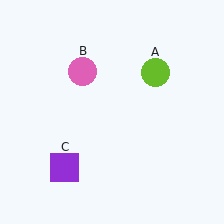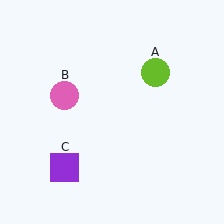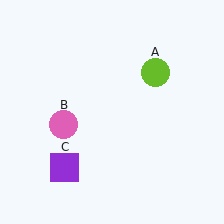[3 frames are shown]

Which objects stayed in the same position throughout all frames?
Lime circle (object A) and purple square (object C) remained stationary.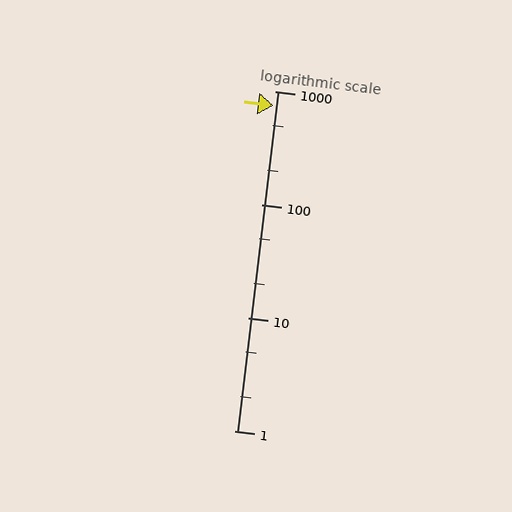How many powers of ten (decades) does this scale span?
The scale spans 3 decades, from 1 to 1000.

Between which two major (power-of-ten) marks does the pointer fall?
The pointer is between 100 and 1000.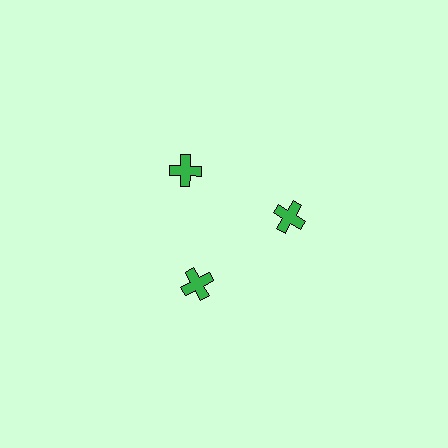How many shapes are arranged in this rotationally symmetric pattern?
There are 3 shapes, arranged in 3 groups of 1.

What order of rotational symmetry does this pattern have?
This pattern has 3-fold rotational symmetry.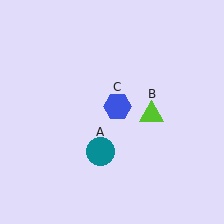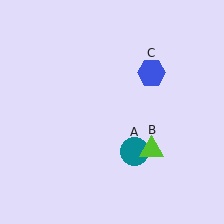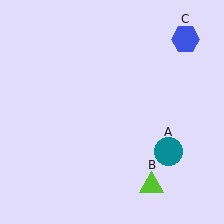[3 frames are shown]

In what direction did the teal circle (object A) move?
The teal circle (object A) moved right.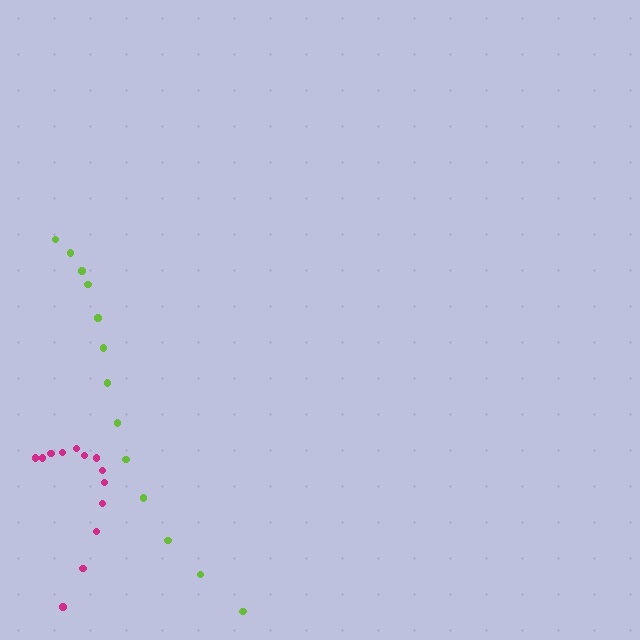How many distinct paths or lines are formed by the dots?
There are 2 distinct paths.